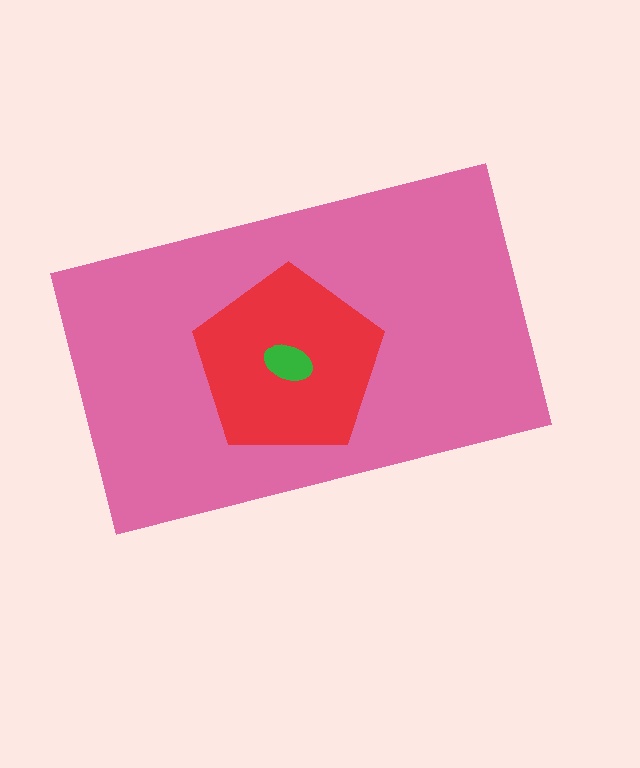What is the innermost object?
The green ellipse.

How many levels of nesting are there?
3.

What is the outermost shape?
The pink rectangle.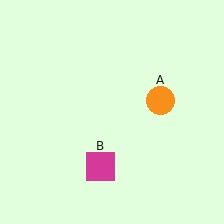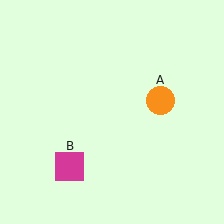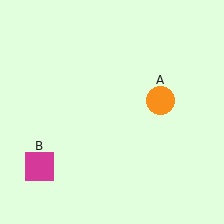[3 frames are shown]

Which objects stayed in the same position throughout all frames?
Orange circle (object A) remained stationary.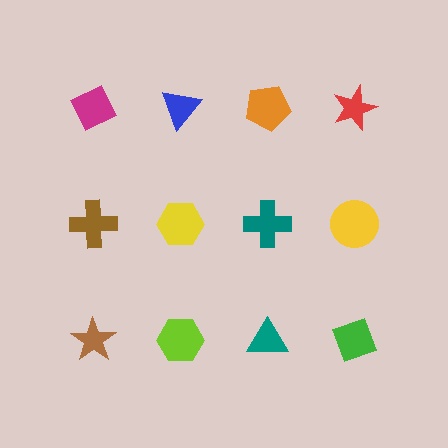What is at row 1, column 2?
A blue triangle.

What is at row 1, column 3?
An orange pentagon.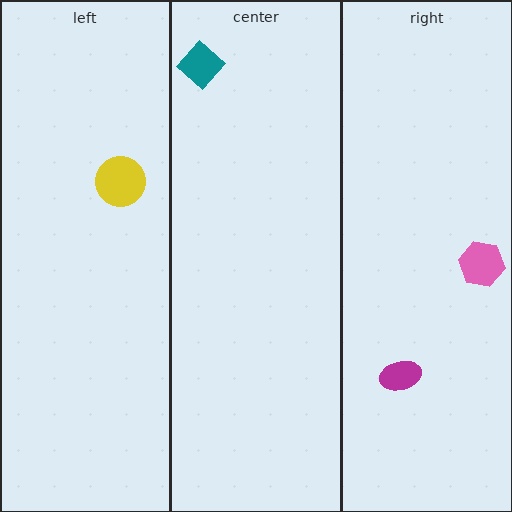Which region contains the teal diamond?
The center region.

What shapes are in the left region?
The yellow circle.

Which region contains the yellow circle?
The left region.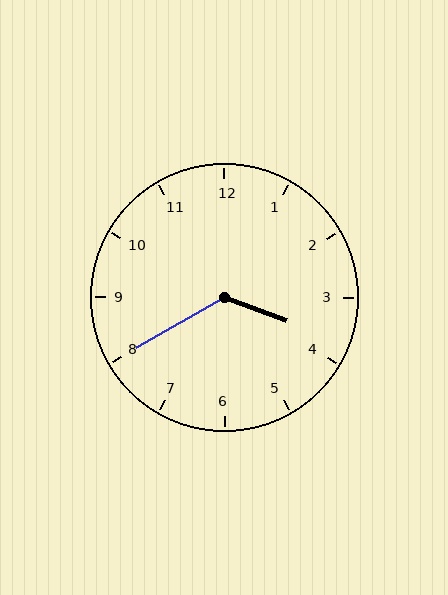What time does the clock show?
3:40.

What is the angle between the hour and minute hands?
Approximately 130 degrees.